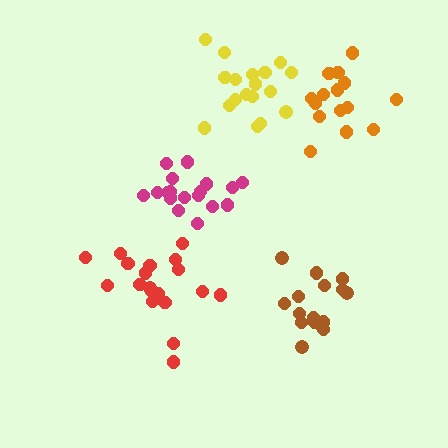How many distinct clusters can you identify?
There are 5 distinct clusters.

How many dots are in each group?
Group 1: 16 dots, Group 2: 15 dots, Group 3: 19 dots, Group 4: 18 dots, Group 5: 18 dots (86 total).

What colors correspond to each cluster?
The clusters are colored: brown, orange, red, magenta, yellow.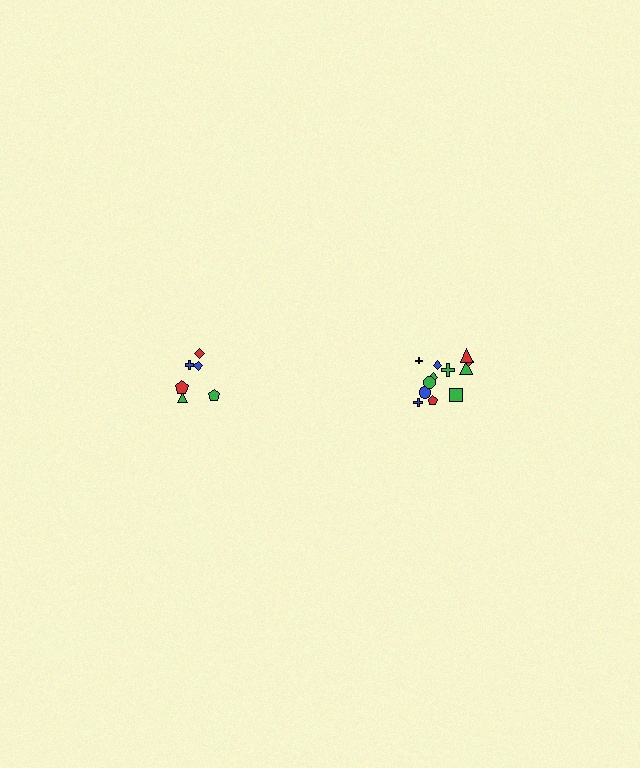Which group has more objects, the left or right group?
The right group.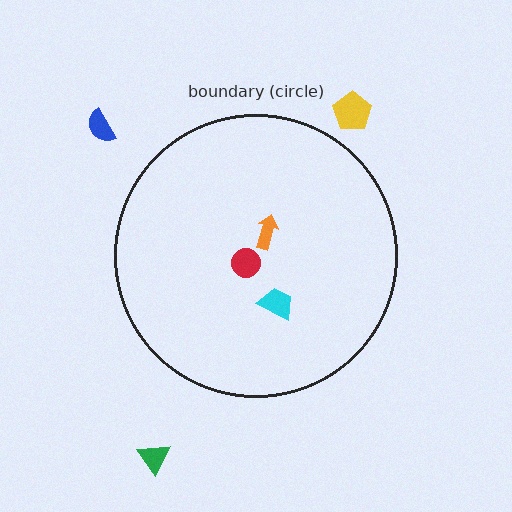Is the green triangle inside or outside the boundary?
Outside.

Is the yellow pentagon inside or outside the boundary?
Outside.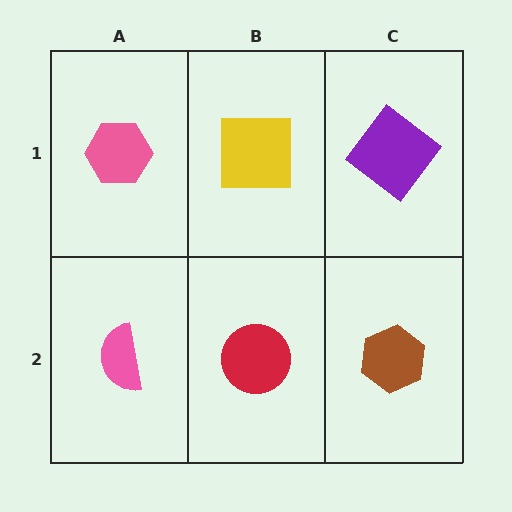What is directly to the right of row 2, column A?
A red circle.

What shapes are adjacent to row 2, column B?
A yellow square (row 1, column B), a pink semicircle (row 2, column A), a brown hexagon (row 2, column C).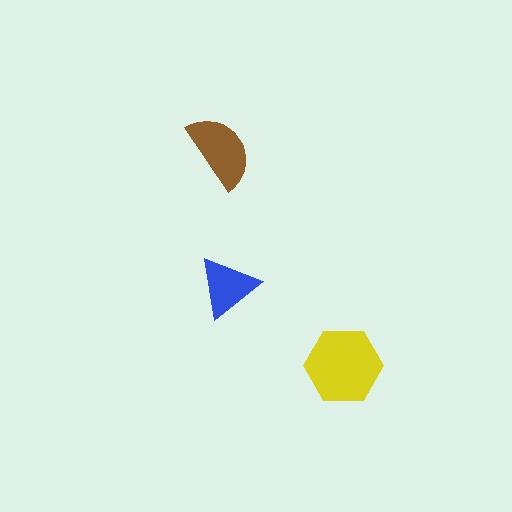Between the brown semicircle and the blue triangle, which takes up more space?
The brown semicircle.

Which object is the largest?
The yellow hexagon.